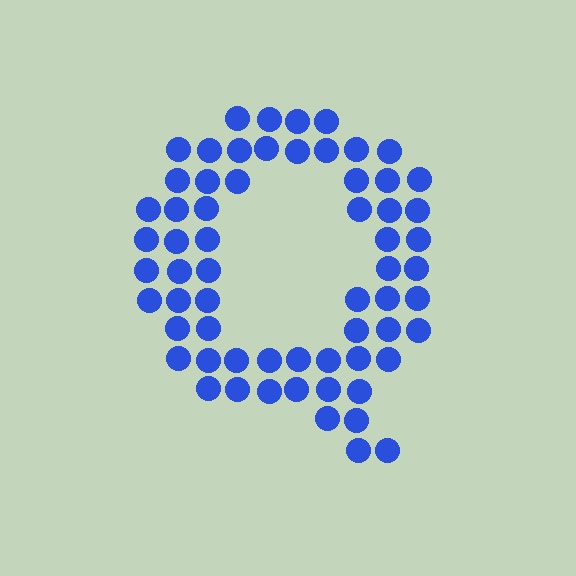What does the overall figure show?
The overall figure shows the letter Q.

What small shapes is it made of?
It is made of small circles.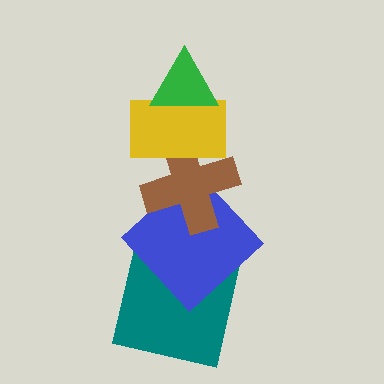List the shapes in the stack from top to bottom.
From top to bottom: the green triangle, the yellow rectangle, the brown cross, the blue diamond, the teal square.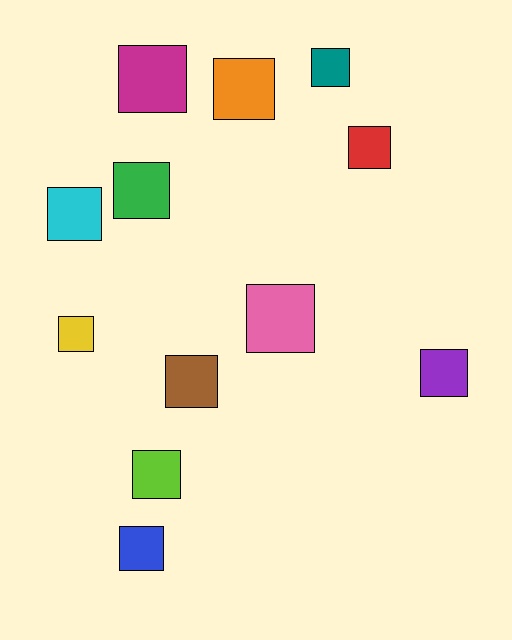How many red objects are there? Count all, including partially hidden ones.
There is 1 red object.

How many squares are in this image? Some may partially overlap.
There are 12 squares.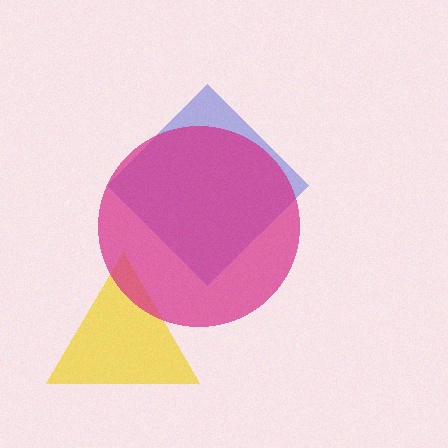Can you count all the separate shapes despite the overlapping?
Yes, there are 3 separate shapes.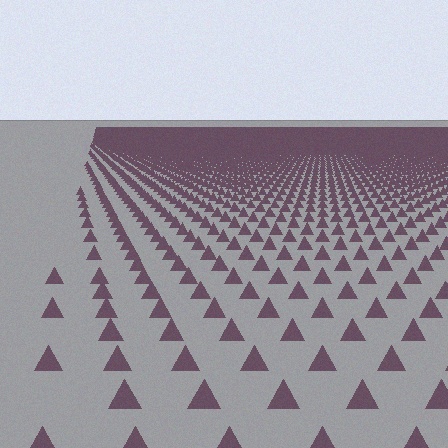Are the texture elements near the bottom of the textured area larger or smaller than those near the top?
Larger. Near the bottom, elements are closer to the viewer and appear at a bigger on-screen size.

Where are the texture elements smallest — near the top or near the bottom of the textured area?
Near the top.